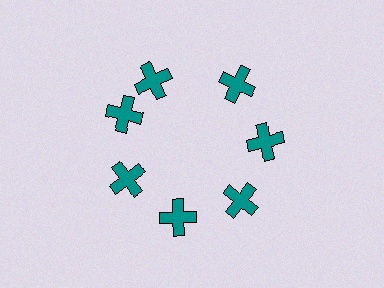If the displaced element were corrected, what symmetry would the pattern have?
It would have 7-fold rotational symmetry — the pattern would map onto itself every 51 degrees.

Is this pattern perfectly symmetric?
No. The 7 teal crosses are arranged in a ring, but one element near the 12 o'clock position is rotated out of alignment along the ring, breaking the 7-fold rotational symmetry.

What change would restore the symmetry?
The symmetry would be restored by rotating it back into even spacing with its neighbors so that all 7 crosses sit at equal angles and equal distance from the center.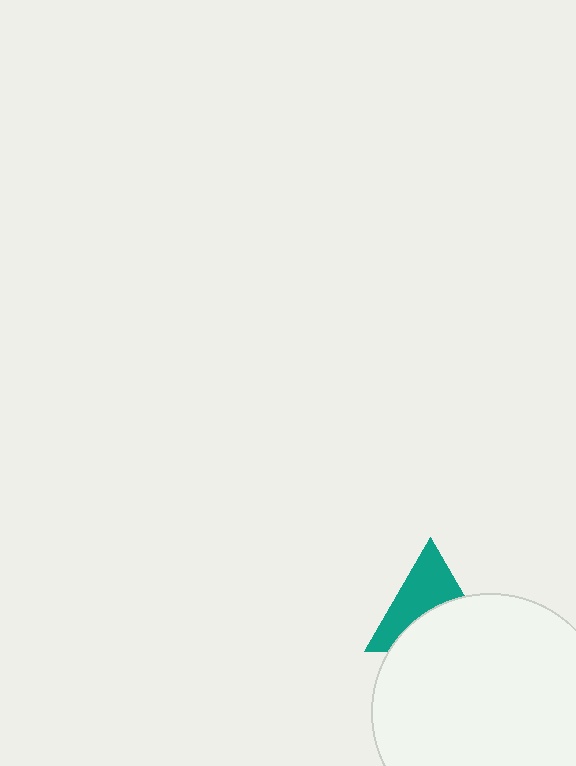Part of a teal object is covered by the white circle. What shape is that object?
It is a triangle.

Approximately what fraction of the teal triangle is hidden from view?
Roughly 48% of the teal triangle is hidden behind the white circle.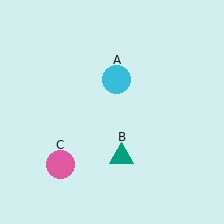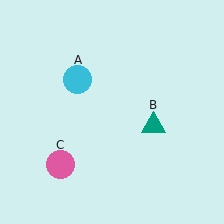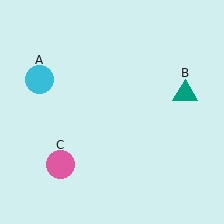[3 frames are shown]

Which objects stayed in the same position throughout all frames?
Pink circle (object C) remained stationary.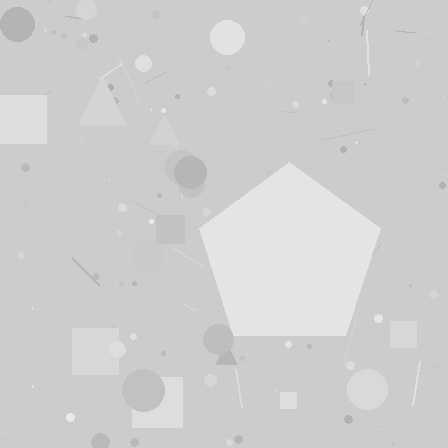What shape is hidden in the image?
A pentagon is hidden in the image.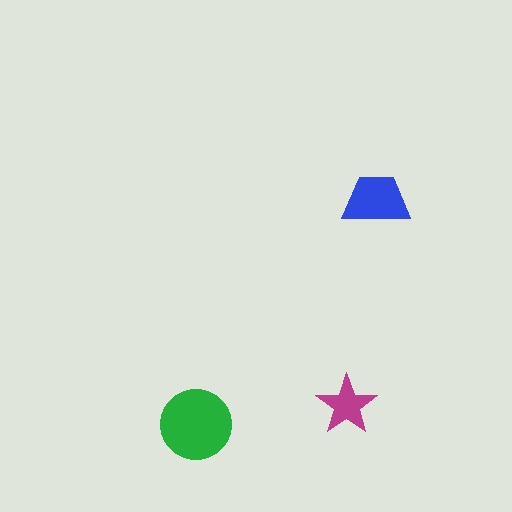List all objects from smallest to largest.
The magenta star, the blue trapezoid, the green circle.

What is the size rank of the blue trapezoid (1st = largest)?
2nd.